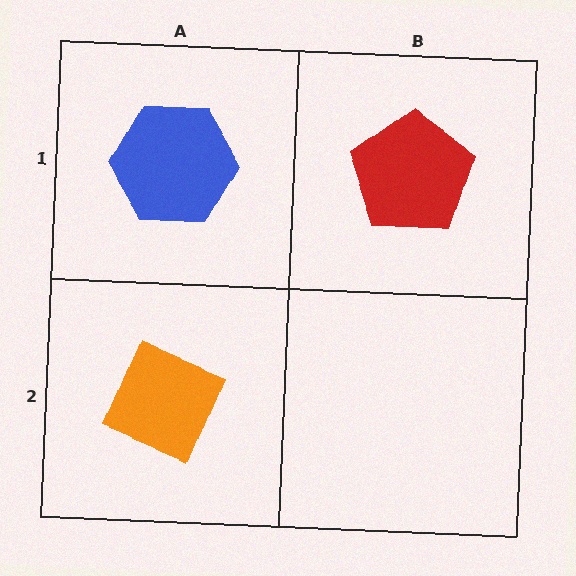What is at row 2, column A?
An orange diamond.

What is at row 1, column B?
A red pentagon.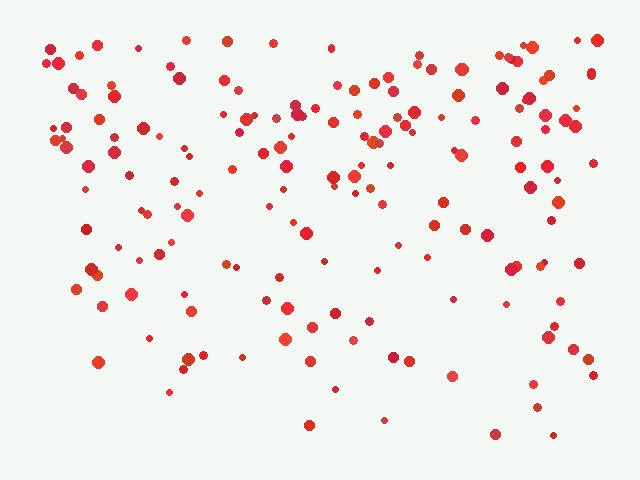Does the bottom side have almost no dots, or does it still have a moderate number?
Still a moderate number, just noticeably fewer than the top.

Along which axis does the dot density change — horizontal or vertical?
Vertical.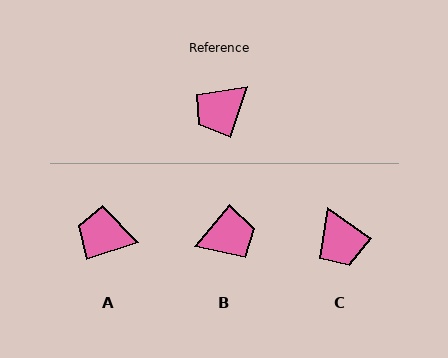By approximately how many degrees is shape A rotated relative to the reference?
Approximately 55 degrees clockwise.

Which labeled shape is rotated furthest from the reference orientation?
B, about 158 degrees away.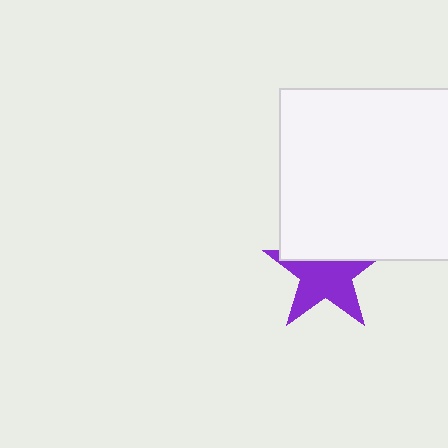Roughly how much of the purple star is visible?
About half of it is visible (roughly 63%).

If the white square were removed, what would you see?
You would see the complete purple star.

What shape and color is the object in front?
The object in front is a white square.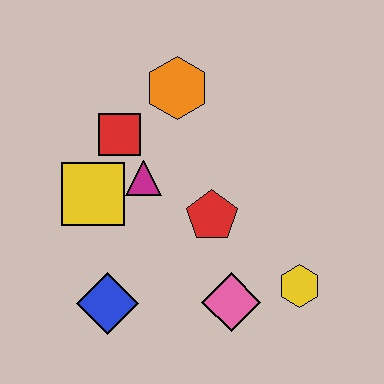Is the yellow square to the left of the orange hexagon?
Yes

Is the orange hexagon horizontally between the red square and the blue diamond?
No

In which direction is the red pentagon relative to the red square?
The red pentagon is to the right of the red square.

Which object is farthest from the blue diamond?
The orange hexagon is farthest from the blue diamond.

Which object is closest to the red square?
The magenta triangle is closest to the red square.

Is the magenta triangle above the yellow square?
Yes